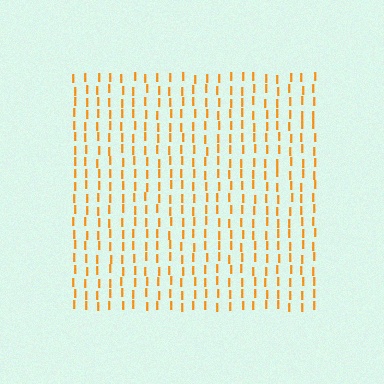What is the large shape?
The large shape is a square.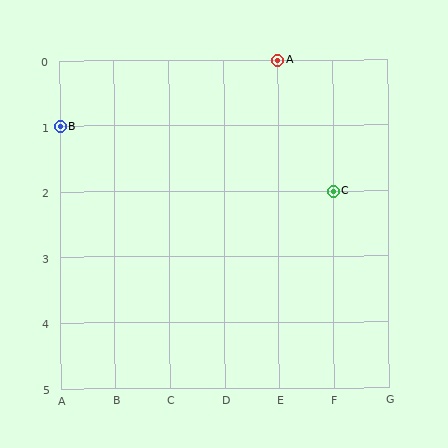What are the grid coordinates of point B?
Point B is at grid coordinates (A, 1).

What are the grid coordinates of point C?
Point C is at grid coordinates (F, 2).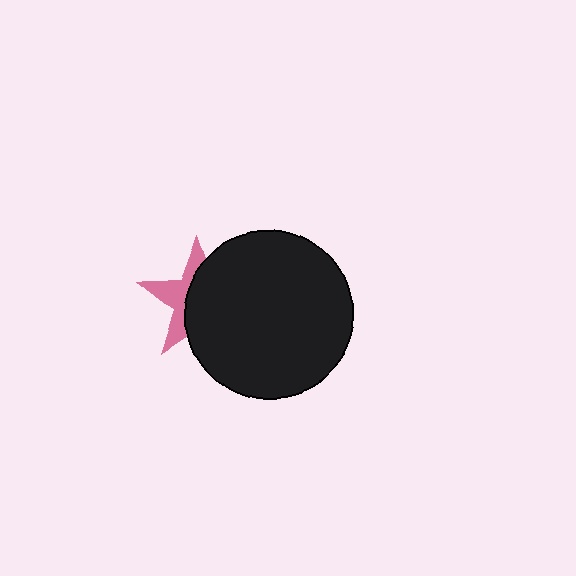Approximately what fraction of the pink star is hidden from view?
Roughly 61% of the pink star is hidden behind the black circle.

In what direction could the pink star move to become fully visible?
The pink star could move left. That would shift it out from behind the black circle entirely.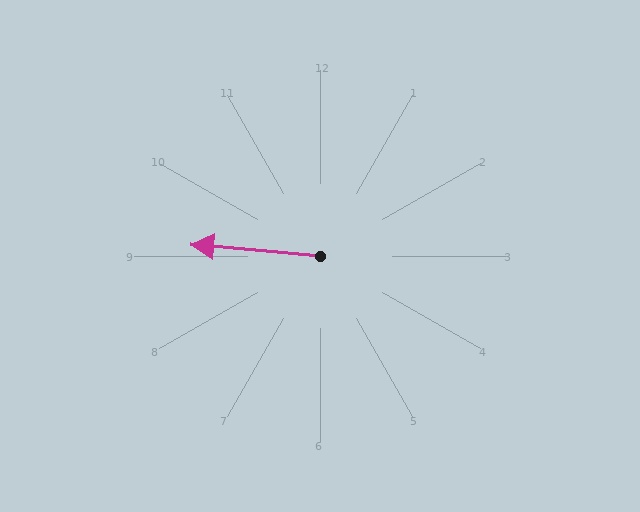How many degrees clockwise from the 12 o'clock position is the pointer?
Approximately 275 degrees.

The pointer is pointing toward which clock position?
Roughly 9 o'clock.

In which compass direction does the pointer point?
West.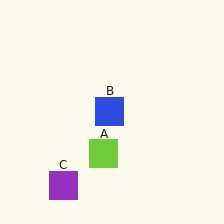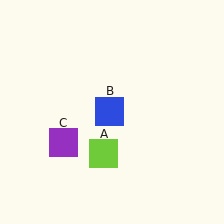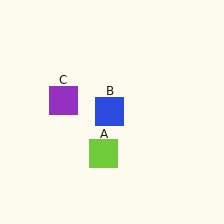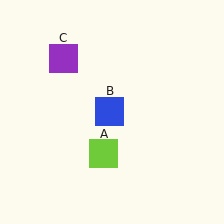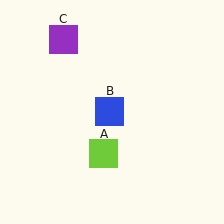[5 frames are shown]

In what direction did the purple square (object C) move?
The purple square (object C) moved up.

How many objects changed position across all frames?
1 object changed position: purple square (object C).